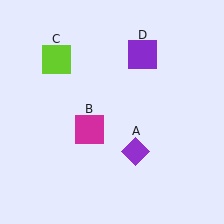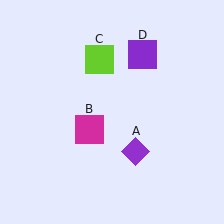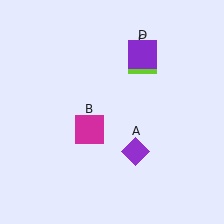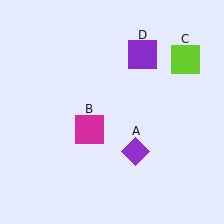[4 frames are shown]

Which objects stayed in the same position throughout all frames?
Purple diamond (object A) and magenta square (object B) and purple square (object D) remained stationary.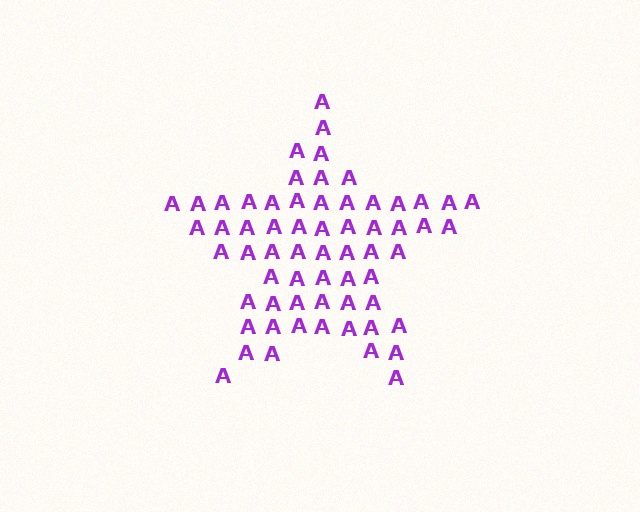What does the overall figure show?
The overall figure shows a star.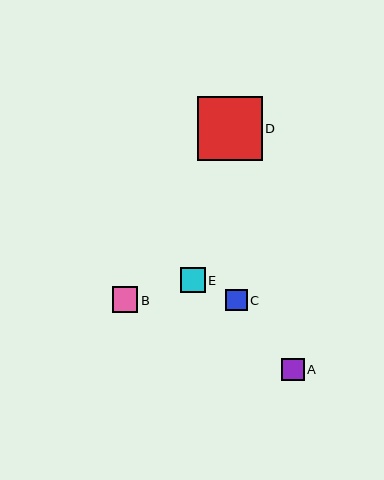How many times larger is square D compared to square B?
Square D is approximately 2.5 times the size of square B.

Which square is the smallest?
Square C is the smallest with a size of approximately 21 pixels.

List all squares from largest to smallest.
From largest to smallest: D, B, E, A, C.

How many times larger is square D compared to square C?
Square D is approximately 3.0 times the size of square C.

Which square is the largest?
Square D is the largest with a size of approximately 64 pixels.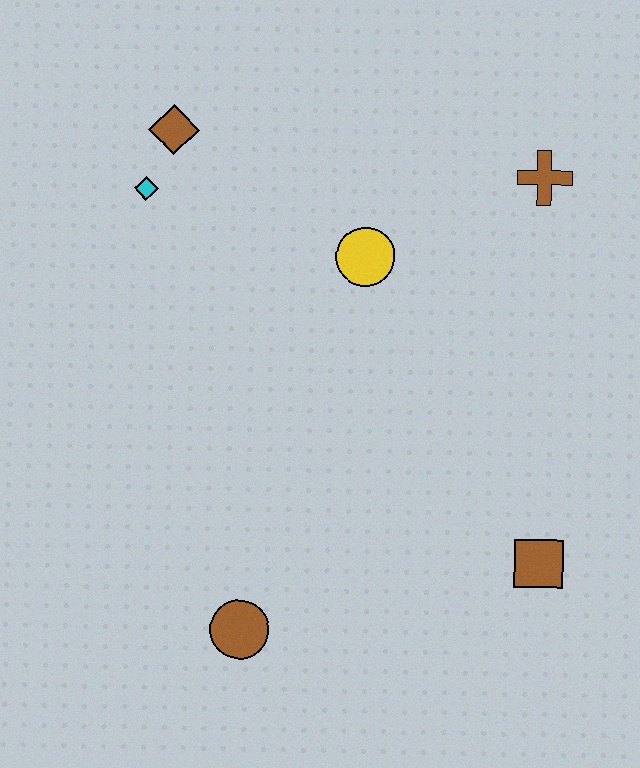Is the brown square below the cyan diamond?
Yes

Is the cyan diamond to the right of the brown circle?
No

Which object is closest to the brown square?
The brown circle is closest to the brown square.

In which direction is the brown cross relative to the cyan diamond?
The brown cross is to the right of the cyan diamond.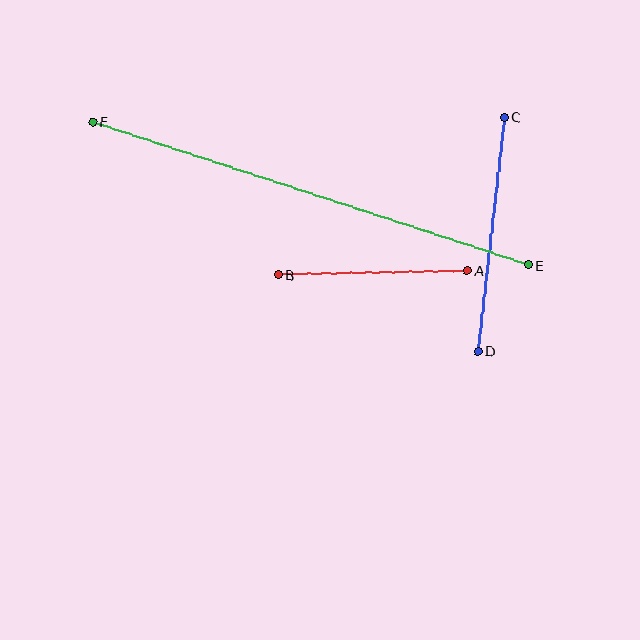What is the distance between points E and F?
The distance is approximately 459 pixels.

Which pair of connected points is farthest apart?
Points E and F are farthest apart.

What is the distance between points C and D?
The distance is approximately 236 pixels.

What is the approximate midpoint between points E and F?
The midpoint is at approximately (310, 193) pixels.